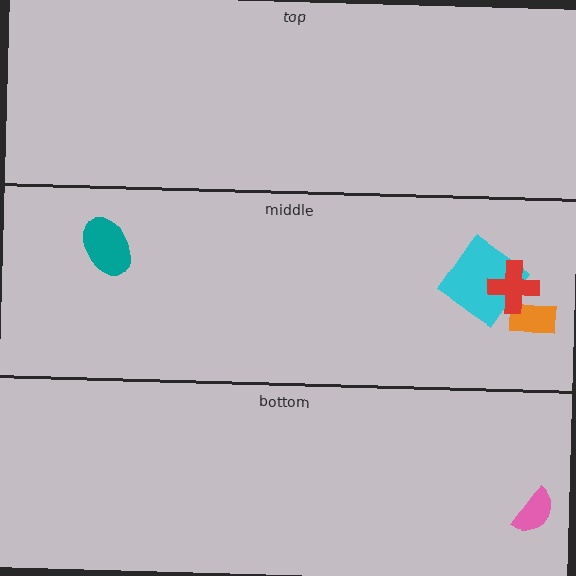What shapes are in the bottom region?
The pink semicircle.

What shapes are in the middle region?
The cyan diamond, the orange rectangle, the teal ellipse, the red cross.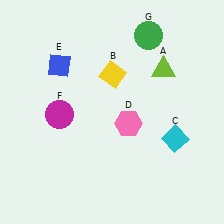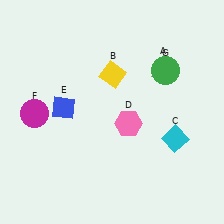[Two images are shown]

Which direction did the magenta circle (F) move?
The magenta circle (F) moved left.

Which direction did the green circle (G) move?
The green circle (G) moved down.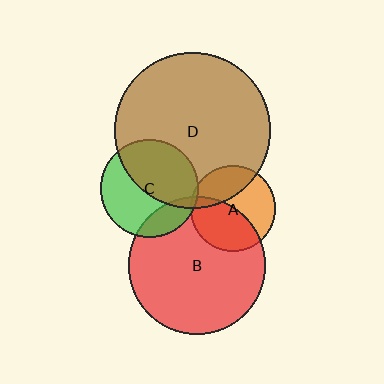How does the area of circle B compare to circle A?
Approximately 2.6 times.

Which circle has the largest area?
Circle D (brown).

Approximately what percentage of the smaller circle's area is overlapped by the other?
Approximately 20%.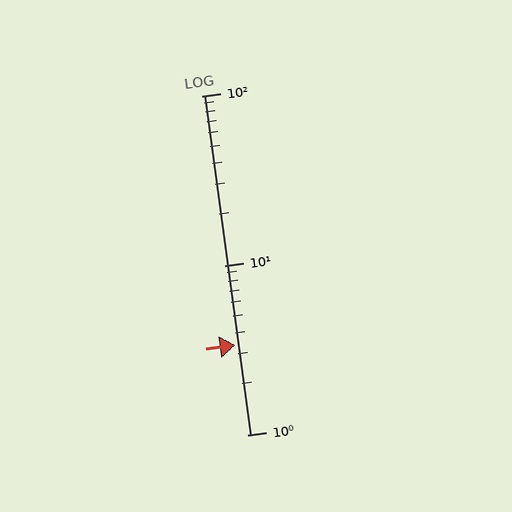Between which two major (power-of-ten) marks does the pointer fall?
The pointer is between 1 and 10.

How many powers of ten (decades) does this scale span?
The scale spans 2 decades, from 1 to 100.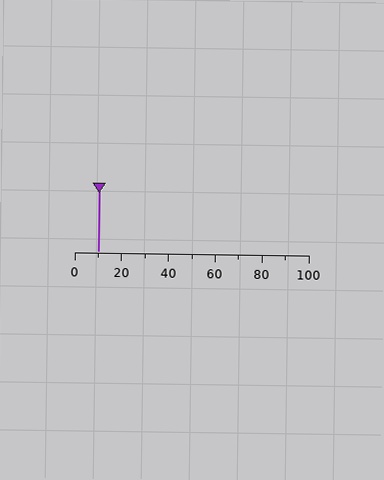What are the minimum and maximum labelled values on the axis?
The axis runs from 0 to 100.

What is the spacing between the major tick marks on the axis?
The major ticks are spaced 20 apart.